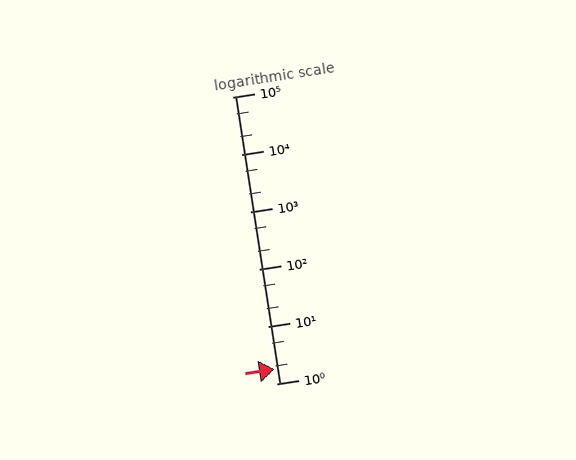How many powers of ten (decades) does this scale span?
The scale spans 5 decades, from 1 to 100000.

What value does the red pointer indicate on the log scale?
The pointer indicates approximately 1.8.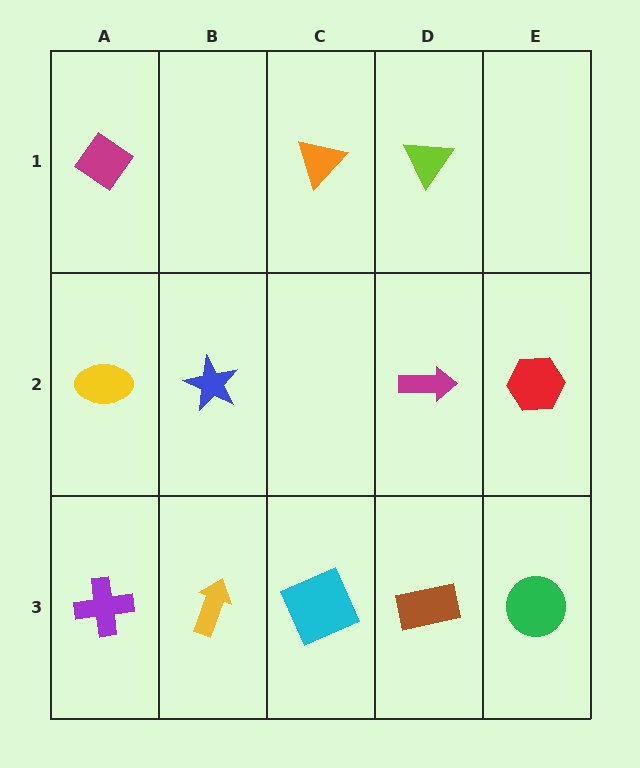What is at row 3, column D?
A brown rectangle.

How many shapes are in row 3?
5 shapes.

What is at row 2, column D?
A magenta arrow.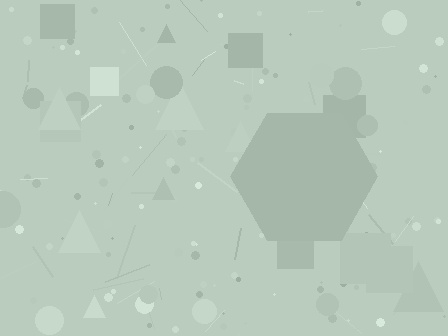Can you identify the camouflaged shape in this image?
The camouflaged shape is a hexagon.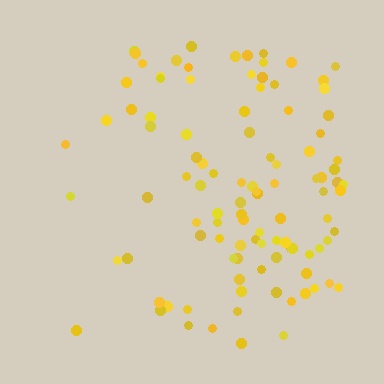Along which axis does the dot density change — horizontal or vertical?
Horizontal.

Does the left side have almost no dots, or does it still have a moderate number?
Still a moderate number, just noticeably fewer than the right.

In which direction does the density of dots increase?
From left to right, with the right side densest.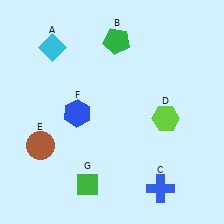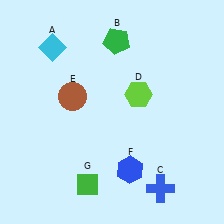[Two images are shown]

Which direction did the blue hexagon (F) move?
The blue hexagon (F) moved down.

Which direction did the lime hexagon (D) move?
The lime hexagon (D) moved left.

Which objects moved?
The objects that moved are: the lime hexagon (D), the brown circle (E), the blue hexagon (F).